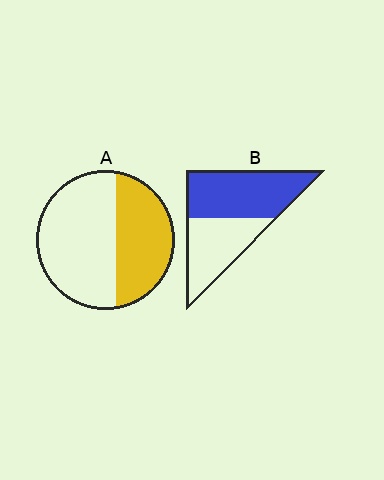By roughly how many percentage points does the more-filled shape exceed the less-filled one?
By roughly 15 percentage points (B over A).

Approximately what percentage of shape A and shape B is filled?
A is approximately 40% and B is approximately 55%.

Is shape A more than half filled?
No.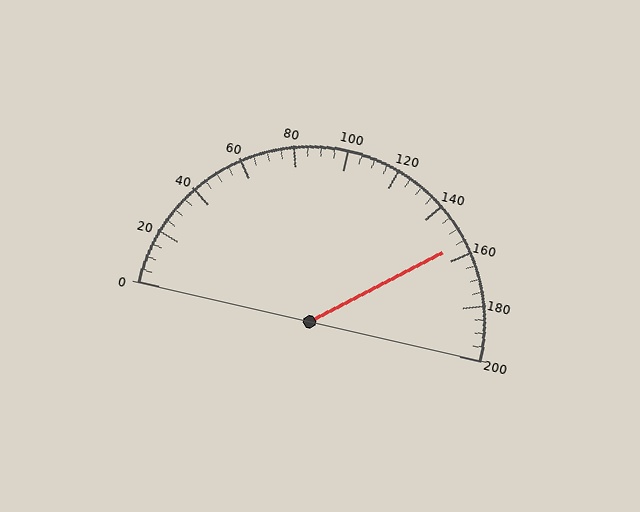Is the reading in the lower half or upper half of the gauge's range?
The reading is in the upper half of the range (0 to 200).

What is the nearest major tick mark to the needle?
The nearest major tick mark is 160.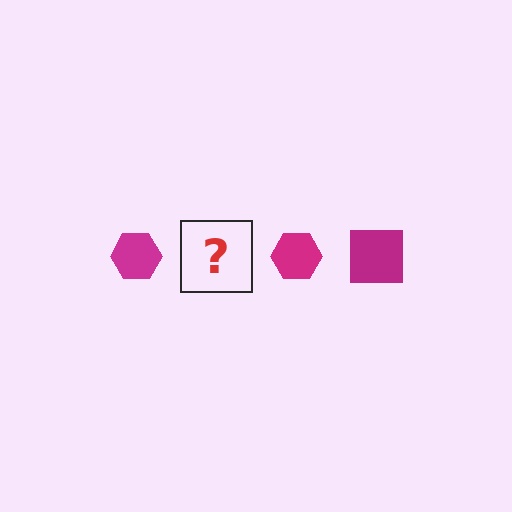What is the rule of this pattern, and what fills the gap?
The rule is that the pattern cycles through hexagon, square shapes in magenta. The gap should be filled with a magenta square.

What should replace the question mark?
The question mark should be replaced with a magenta square.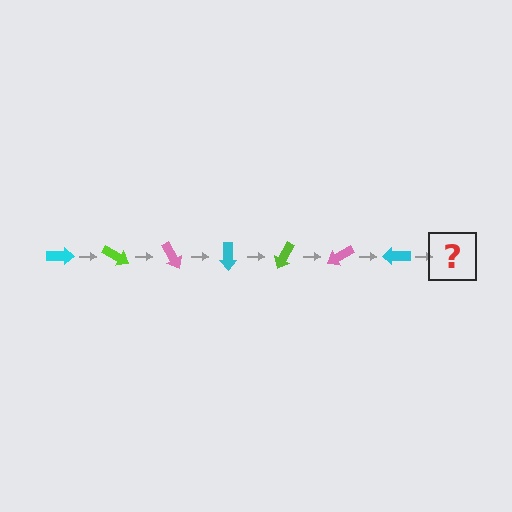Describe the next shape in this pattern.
It should be a lime arrow, rotated 210 degrees from the start.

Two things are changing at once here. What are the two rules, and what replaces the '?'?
The two rules are that it rotates 30 degrees each step and the color cycles through cyan, lime, and pink. The '?' should be a lime arrow, rotated 210 degrees from the start.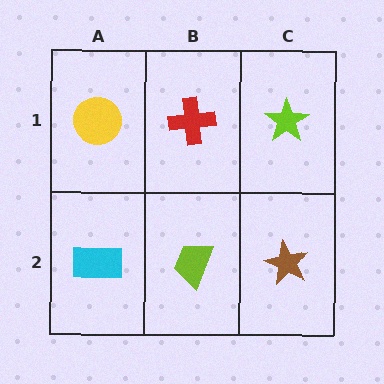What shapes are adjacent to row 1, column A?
A cyan rectangle (row 2, column A), a red cross (row 1, column B).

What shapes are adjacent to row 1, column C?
A brown star (row 2, column C), a red cross (row 1, column B).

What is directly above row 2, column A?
A yellow circle.